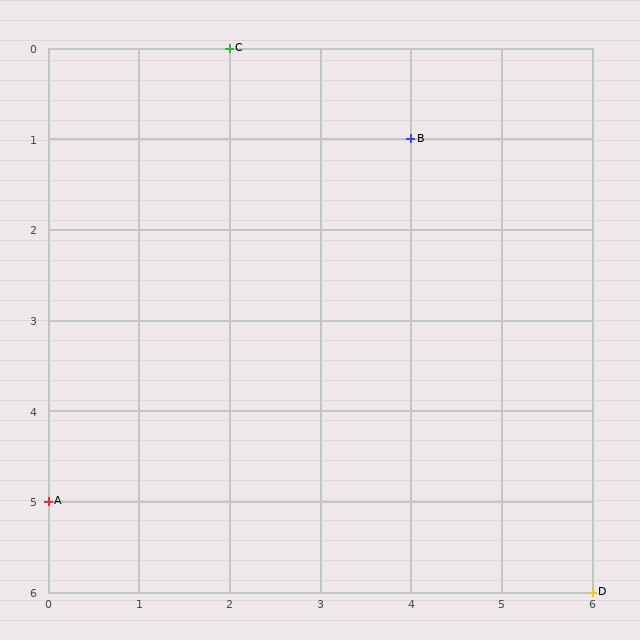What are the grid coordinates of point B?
Point B is at grid coordinates (4, 1).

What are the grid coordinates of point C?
Point C is at grid coordinates (2, 0).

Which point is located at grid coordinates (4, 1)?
Point B is at (4, 1).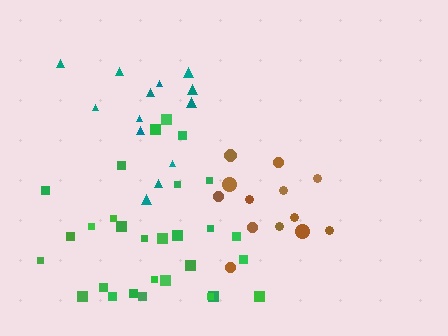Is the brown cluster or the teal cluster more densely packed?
Brown.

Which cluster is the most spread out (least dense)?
Green.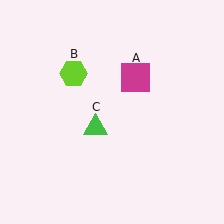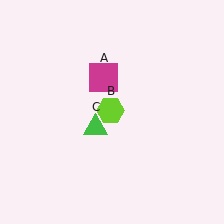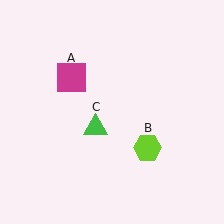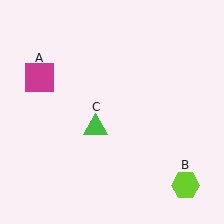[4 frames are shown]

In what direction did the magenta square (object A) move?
The magenta square (object A) moved left.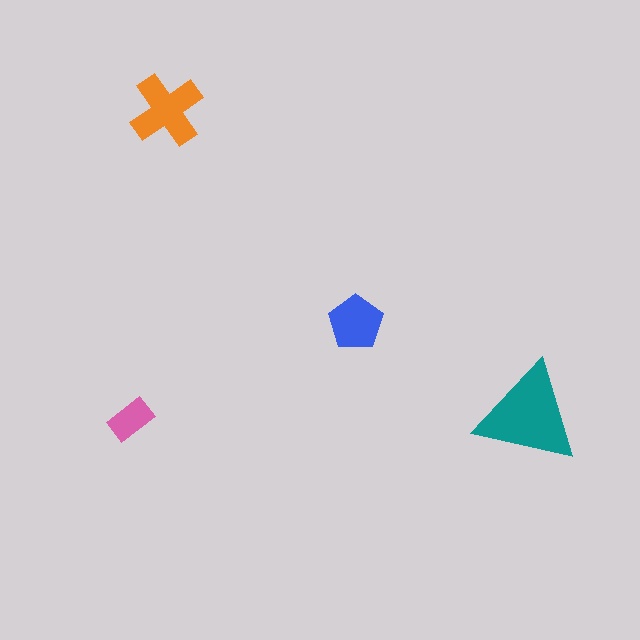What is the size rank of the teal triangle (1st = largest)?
1st.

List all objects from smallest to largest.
The pink rectangle, the blue pentagon, the orange cross, the teal triangle.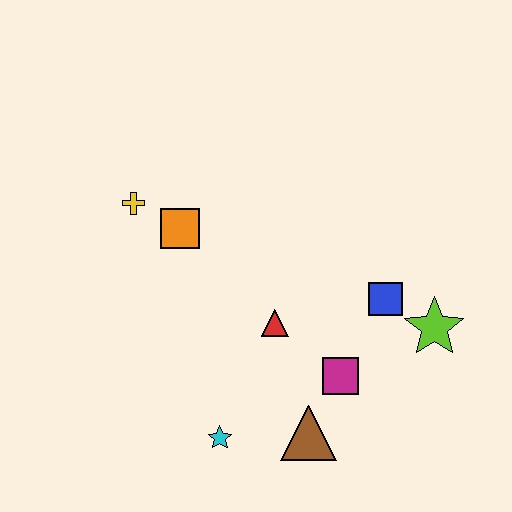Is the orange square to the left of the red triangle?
Yes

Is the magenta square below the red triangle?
Yes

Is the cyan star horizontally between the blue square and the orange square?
Yes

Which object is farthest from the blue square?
The yellow cross is farthest from the blue square.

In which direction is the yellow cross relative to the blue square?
The yellow cross is to the left of the blue square.